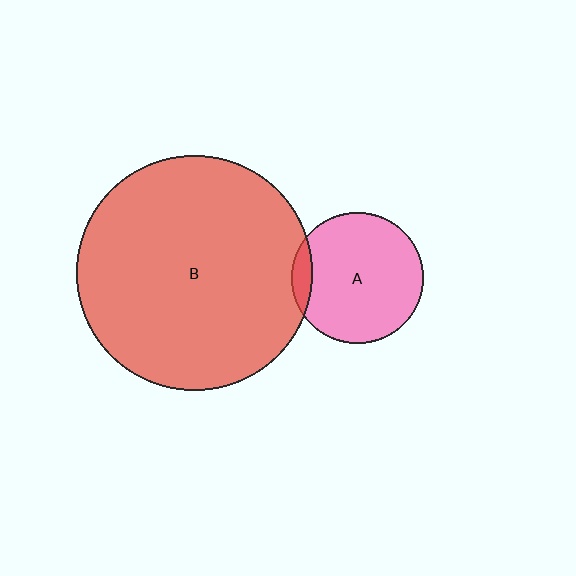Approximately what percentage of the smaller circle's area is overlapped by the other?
Approximately 10%.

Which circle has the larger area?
Circle B (red).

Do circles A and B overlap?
Yes.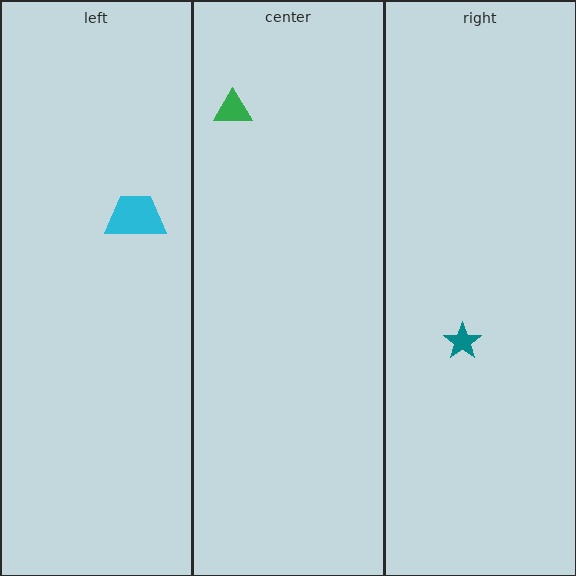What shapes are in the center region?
The green triangle.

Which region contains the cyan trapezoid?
The left region.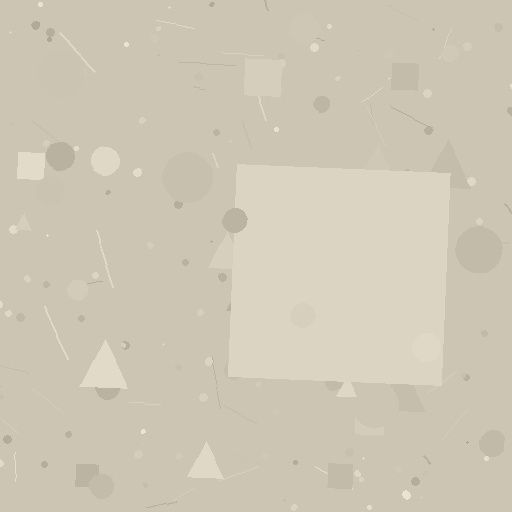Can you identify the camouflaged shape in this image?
The camouflaged shape is a square.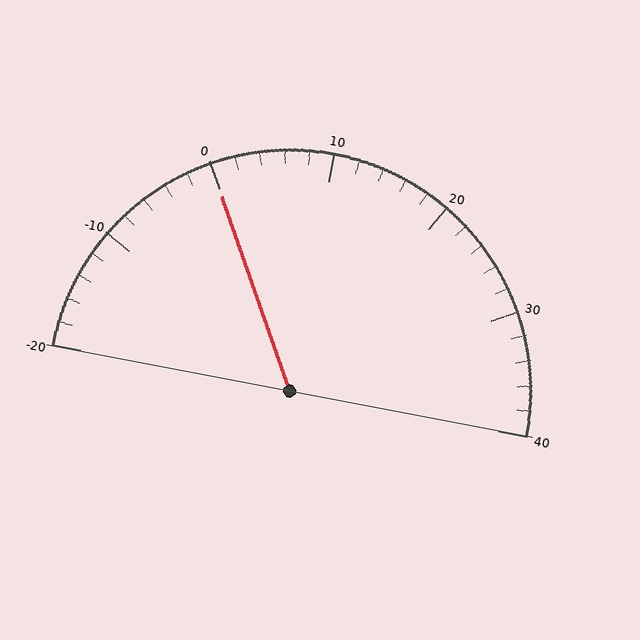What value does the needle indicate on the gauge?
The needle indicates approximately 0.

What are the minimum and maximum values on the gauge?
The gauge ranges from -20 to 40.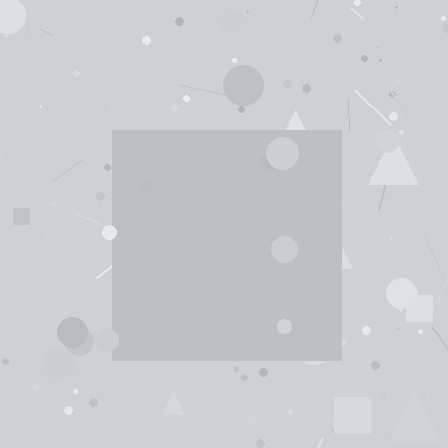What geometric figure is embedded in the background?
A square is embedded in the background.